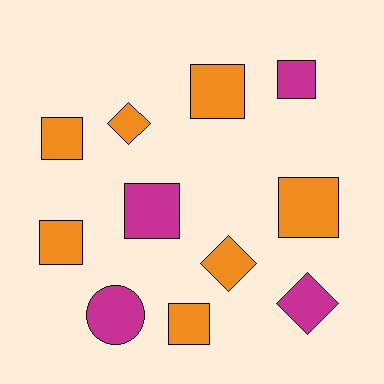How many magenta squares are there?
There are 2 magenta squares.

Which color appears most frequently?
Orange, with 7 objects.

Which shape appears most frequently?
Square, with 7 objects.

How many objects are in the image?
There are 11 objects.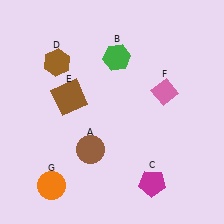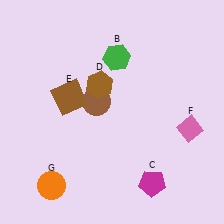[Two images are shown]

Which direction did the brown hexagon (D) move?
The brown hexagon (D) moved right.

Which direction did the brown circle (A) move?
The brown circle (A) moved up.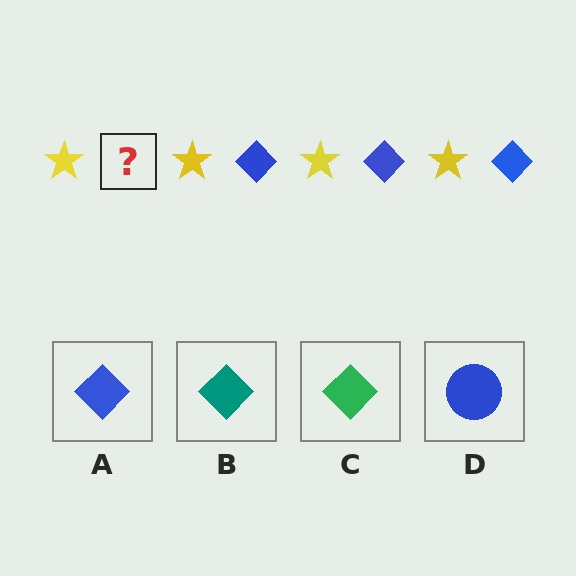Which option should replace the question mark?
Option A.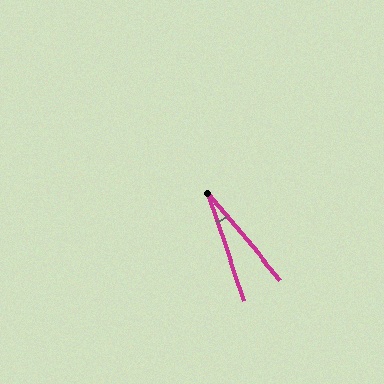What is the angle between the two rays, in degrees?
Approximately 22 degrees.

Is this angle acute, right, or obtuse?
It is acute.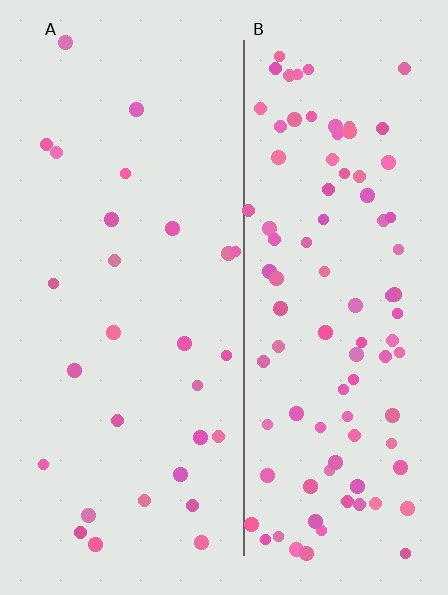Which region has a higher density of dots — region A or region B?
B (the right).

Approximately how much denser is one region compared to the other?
Approximately 3.3× — region B over region A.